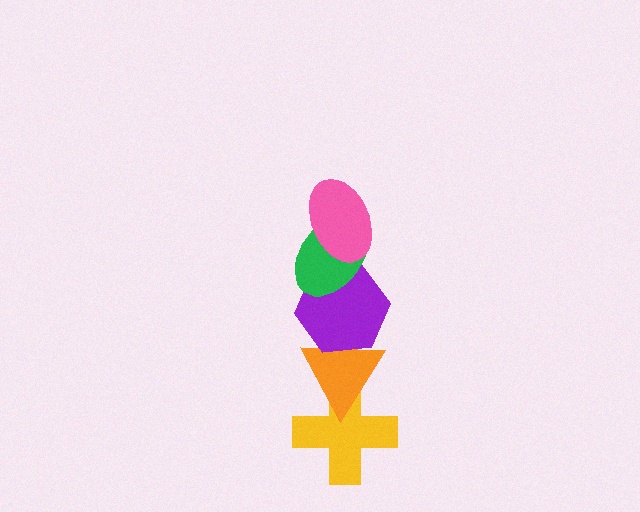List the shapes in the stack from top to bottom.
From top to bottom: the pink ellipse, the green ellipse, the purple hexagon, the orange triangle, the yellow cross.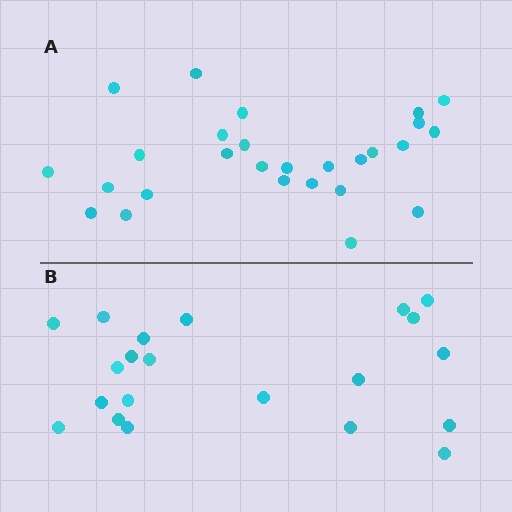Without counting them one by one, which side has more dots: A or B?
Region A (the top region) has more dots.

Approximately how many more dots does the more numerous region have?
Region A has about 6 more dots than region B.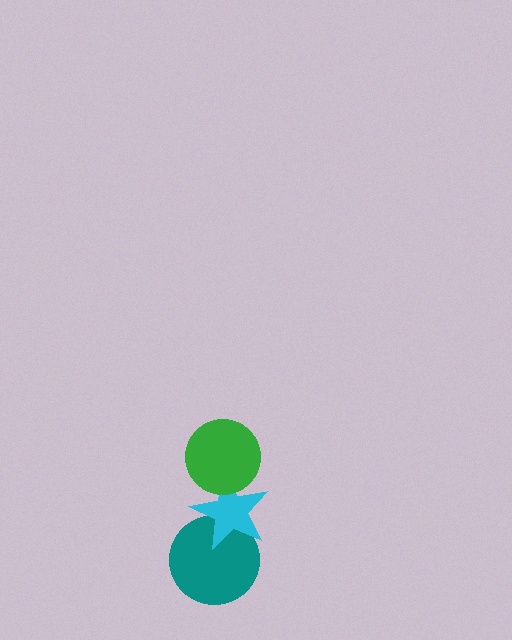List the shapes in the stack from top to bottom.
From top to bottom: the green circle, the cyan star, the teal circle.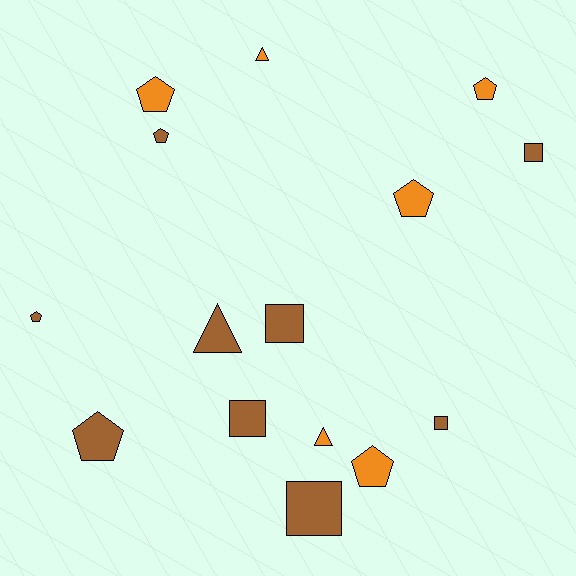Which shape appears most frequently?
Pentagon, with 7 objects.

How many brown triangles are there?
There is 1 brown triangle.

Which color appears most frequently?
Brown, with 9 objects.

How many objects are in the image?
There are 15 objects.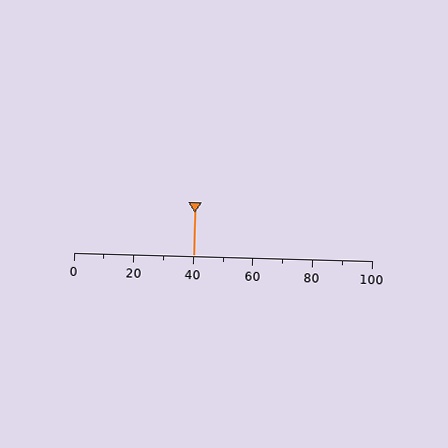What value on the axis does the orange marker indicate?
The marker indicates approximately 40.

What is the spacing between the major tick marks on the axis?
The major ticks are spaced 20 apart.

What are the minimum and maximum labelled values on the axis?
The axis runs from 0 to 100.